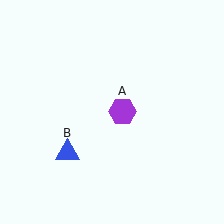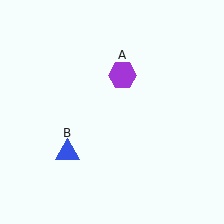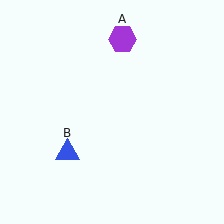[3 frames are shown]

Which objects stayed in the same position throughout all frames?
Blue triangle (object B) remained stationary.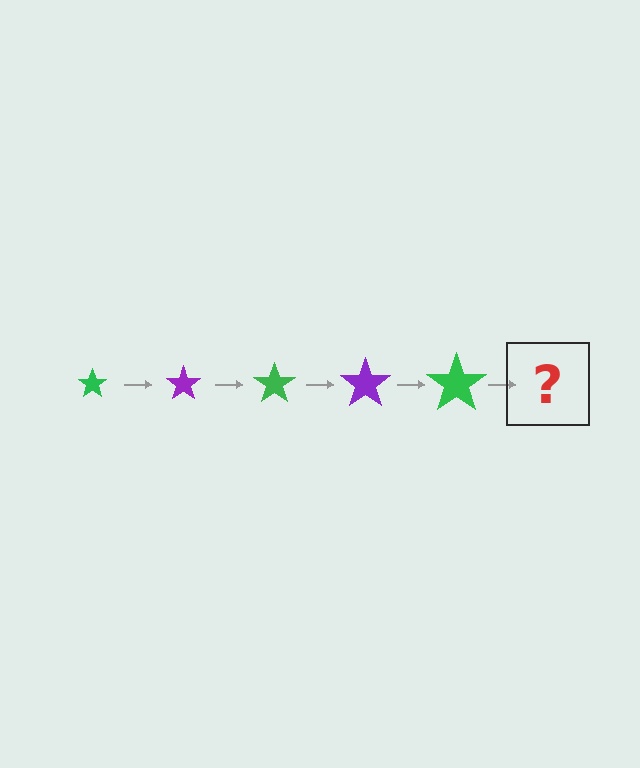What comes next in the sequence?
The next element should be a purple star, larger than the previous one.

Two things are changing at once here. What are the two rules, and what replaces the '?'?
The two rules are that the star grows larger each step and the color cycles through green and purple. The '?' should be a purple star, larger than the previous one.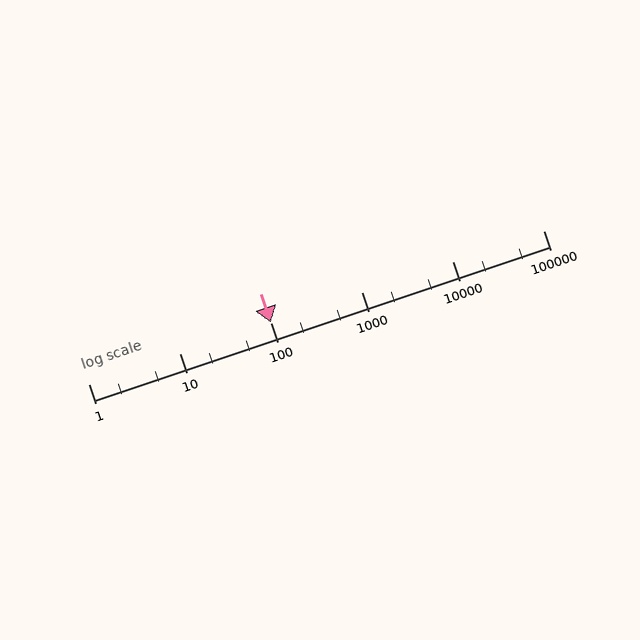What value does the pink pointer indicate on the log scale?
The pointer indicates approximately 100.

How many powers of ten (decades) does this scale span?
The scale spans 5 decades, from 1 to 100000.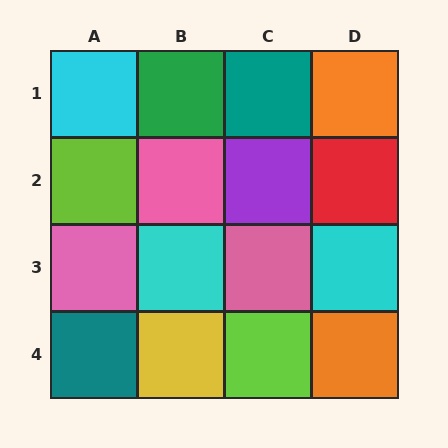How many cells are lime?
2 cells are lime.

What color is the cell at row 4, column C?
Lime.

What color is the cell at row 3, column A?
Pink.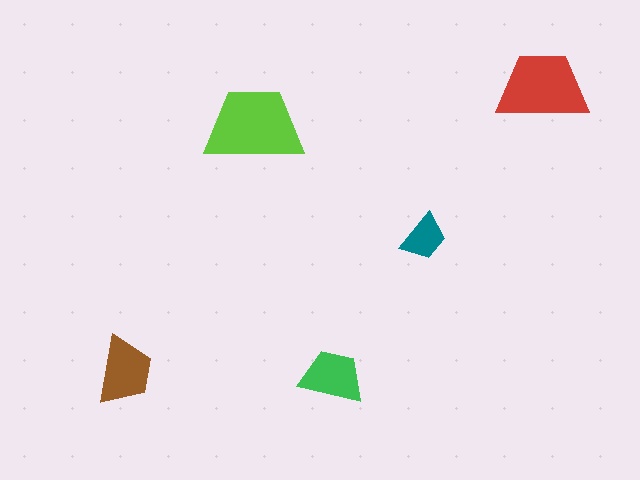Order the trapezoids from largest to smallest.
the lime one, the red one, the brown one, the green one, the teal one.